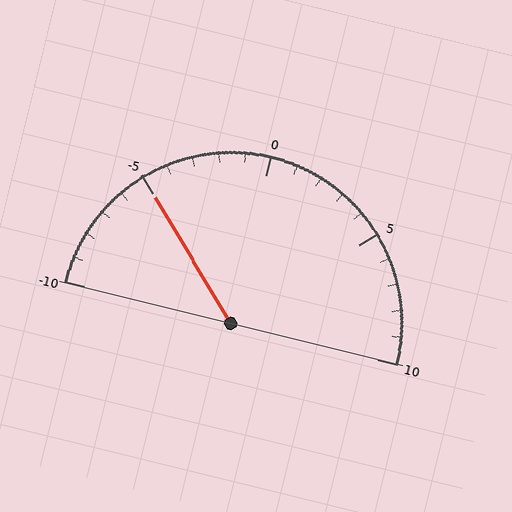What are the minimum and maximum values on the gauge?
The gauge ranges from -10 to 10.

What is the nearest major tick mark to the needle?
The nearest major tick mark is -5.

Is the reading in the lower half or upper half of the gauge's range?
The reading is in the lower half of the range (-10 to 10).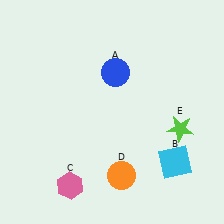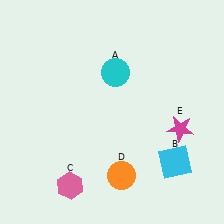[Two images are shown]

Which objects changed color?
A changed from blue to cyan. E changed from lime to magenta.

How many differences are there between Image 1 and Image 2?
There are 2 differences between the two images.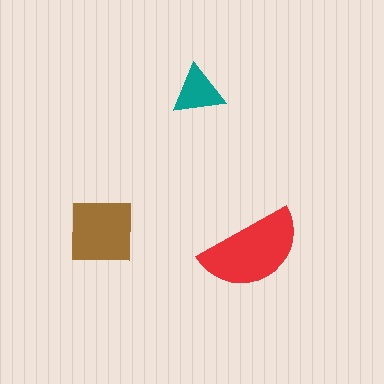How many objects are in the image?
There are 3 objects in the image.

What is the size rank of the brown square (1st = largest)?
2nd.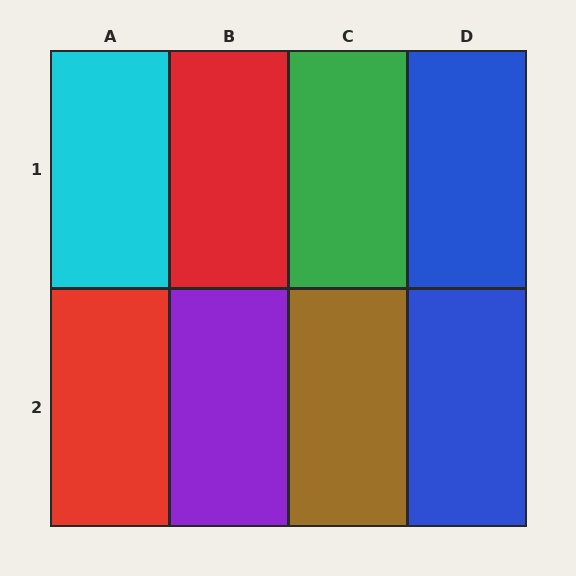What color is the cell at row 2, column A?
Red.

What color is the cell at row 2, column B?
Purple.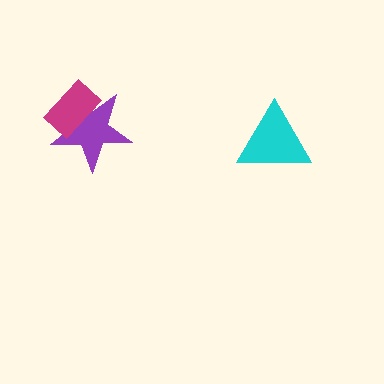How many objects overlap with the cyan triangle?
0 objects overlap with the cyan triangle.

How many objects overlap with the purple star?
1 object overlaps with the purple star.